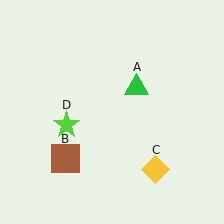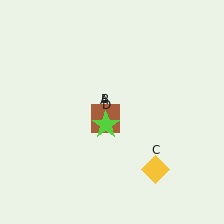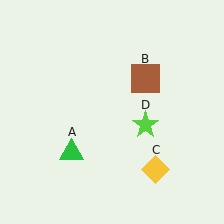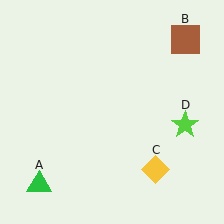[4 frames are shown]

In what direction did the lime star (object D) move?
The lime star (object D) moved right.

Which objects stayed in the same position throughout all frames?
Yellow diamond (object C) remained stationary.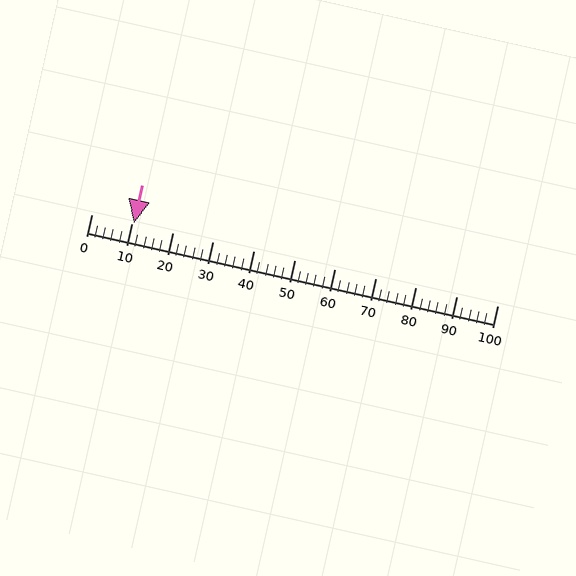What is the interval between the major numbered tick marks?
The major tick marks are spaced 10 units apart.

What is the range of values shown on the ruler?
The ruler shows values from 0 to 100.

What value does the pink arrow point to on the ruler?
The pink arrow points to approximately 10.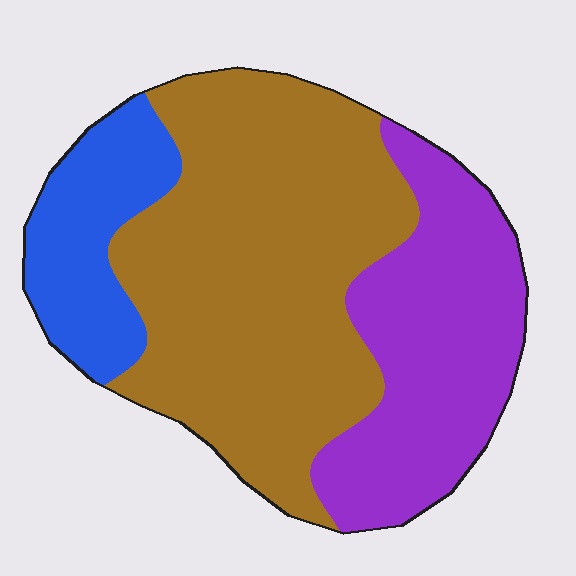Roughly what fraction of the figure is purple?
Purple covers around 30% of the figure.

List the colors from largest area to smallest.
From largest to smallest: brown, purple, blue.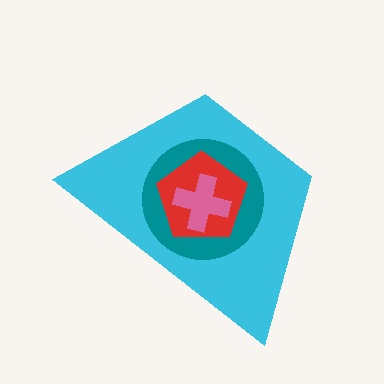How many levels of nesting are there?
4.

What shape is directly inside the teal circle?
The red pentagon.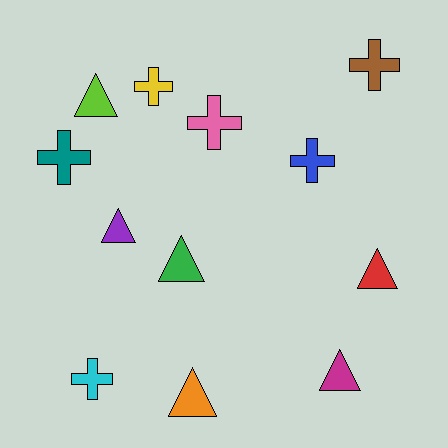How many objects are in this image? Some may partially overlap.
There are 12 objects.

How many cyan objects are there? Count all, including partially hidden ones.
There is 1 cyan object.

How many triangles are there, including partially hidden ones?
There are 6 triangles.